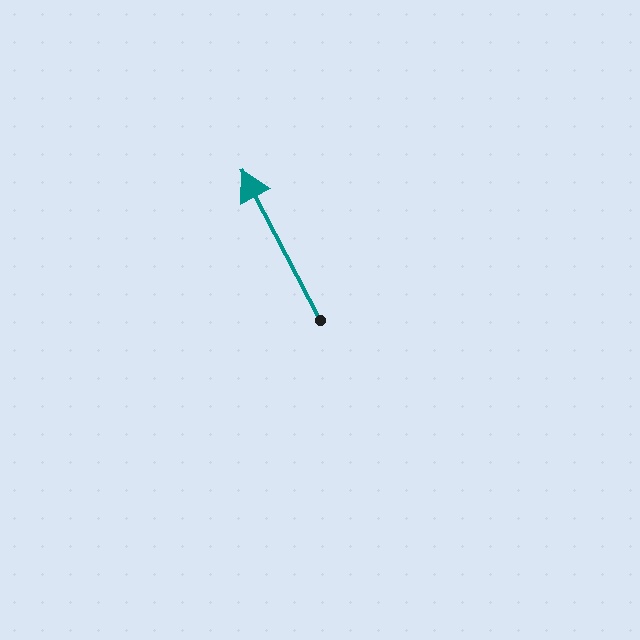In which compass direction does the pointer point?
Northwest.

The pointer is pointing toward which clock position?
Roughly 11 o'clock.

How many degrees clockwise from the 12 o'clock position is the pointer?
Approximately 332 degrees.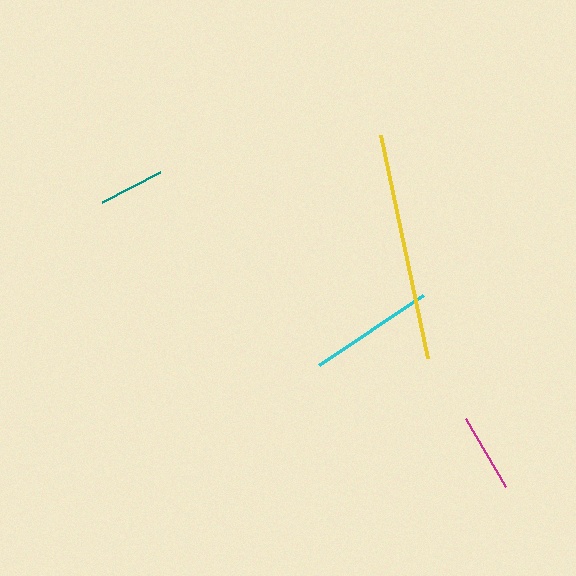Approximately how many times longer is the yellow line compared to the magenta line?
The yellow line is approximately 2.9 times the length of the magenta line.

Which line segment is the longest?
The yellow line is the longest at approximately 228 pixels.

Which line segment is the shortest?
The teal line is the shortest at approximately 65 pixels.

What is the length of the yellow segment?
The yellow segment is approximately 228 pixels long.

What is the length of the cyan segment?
The cyan segment is approximately 124 pixels long.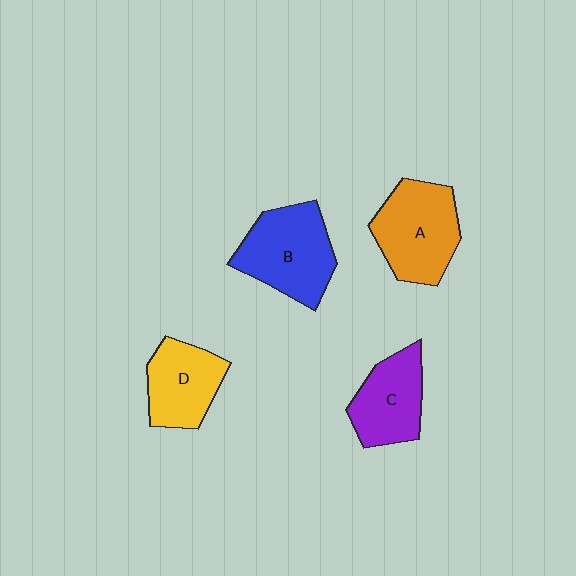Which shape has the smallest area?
Shape D (yellow).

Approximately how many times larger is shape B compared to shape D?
Approximately 1.3 times.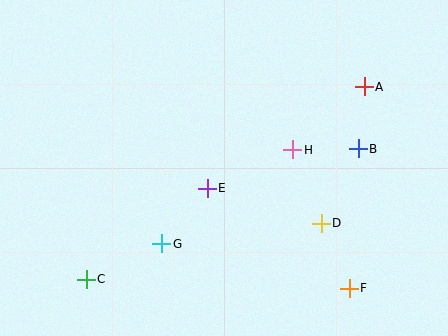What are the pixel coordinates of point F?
Point F is at (349, 288).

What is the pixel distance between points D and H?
The distance between D and H is 79 pixels.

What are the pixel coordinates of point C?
Point C is at (86, 279).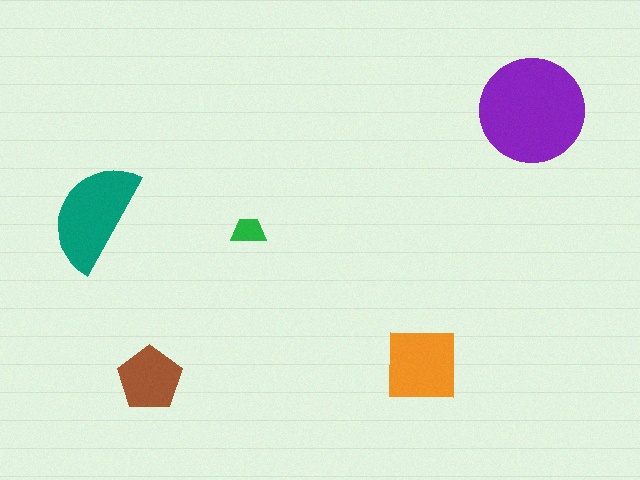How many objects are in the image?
There are 5 objects in the image.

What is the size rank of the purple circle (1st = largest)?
1st.